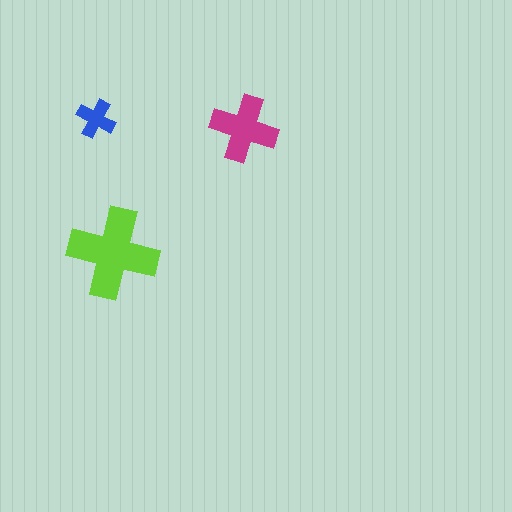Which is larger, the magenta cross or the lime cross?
The lime one.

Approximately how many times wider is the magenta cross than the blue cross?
About 1.5 times wider.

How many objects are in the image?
There are 3 objects in the image.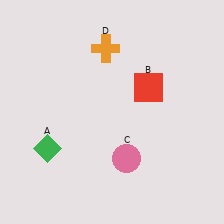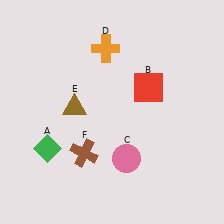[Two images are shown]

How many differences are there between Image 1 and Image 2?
There are 2 differences between the two images.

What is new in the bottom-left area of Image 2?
A brown cross (F) was added in the bottom-left area of Image 2.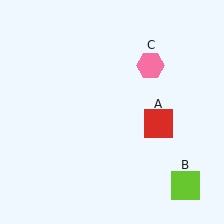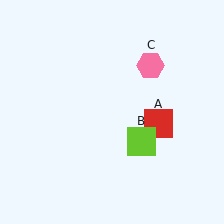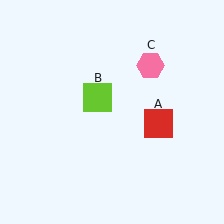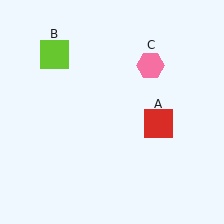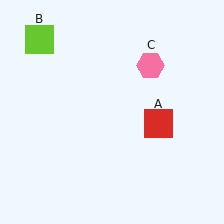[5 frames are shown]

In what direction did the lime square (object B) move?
The lime square (object B) moved up and to the left.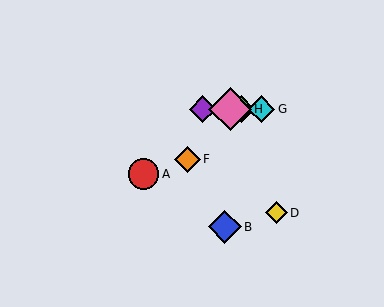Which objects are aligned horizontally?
Objects C, E, G, H are aligned horizontally.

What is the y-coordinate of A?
Object A is at y≈174.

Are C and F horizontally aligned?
No, C is at y≈109 and F is at y≈159.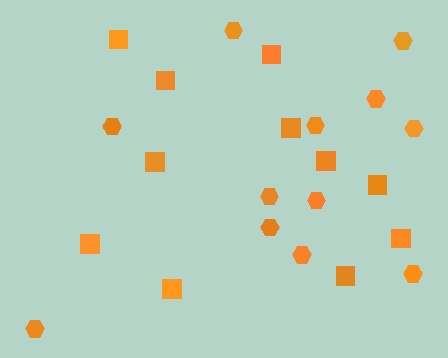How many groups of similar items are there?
There are 2 groups: one group of squares (11) and one group of hexagons (12).